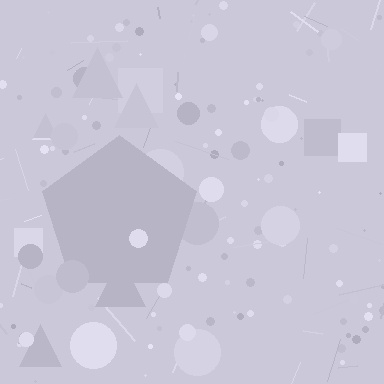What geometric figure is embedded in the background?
A pentagon is embedded in the background.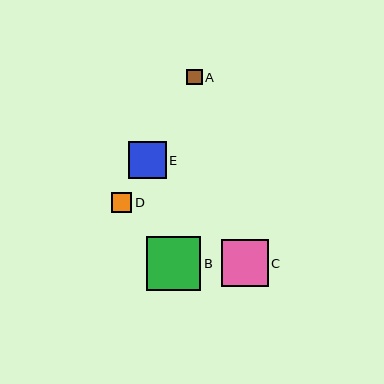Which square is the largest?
Square B is the largest with a size of approximately 55 pixels.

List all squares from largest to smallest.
From largest to smallest: B, C, E, D, A.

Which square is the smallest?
Square A is the smallest with a size of approximately 15 pixels.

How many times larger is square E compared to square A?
Square E is approximately 2.5 times the size of square A.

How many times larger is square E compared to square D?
Square E is approximately 1.8 times the size of square D.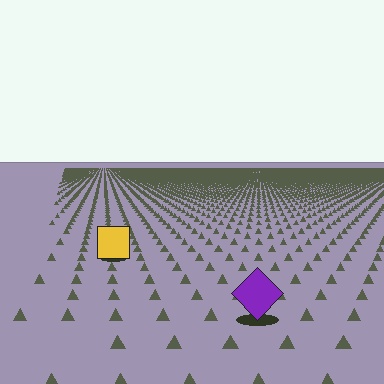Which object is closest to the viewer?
The purple diamond is closest. The texture marks near it are larger and more spread out.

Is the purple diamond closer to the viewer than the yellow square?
Yes. The purple diamond is closer — you can tell from the texture gradient: the ground texture is coarser near it.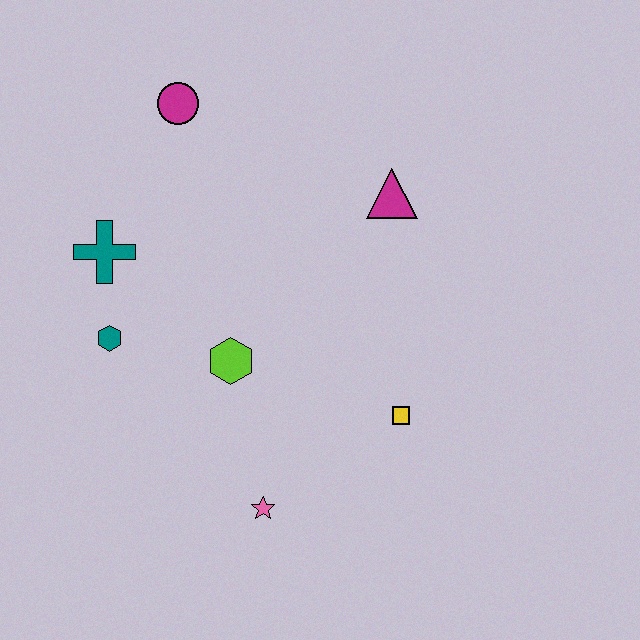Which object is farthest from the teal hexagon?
The magenta triangle is farthest from the teal hexagon.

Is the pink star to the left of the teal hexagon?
No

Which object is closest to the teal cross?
The teal hexagon is closest to the teal cross.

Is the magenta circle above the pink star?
Yes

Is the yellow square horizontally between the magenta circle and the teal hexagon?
No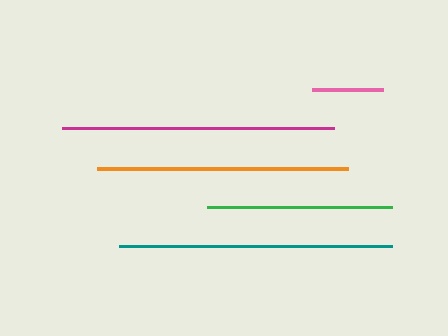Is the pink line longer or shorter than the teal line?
The teal line is longer than the pink line.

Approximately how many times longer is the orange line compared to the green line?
The orange line is approximately 1.4 times the length of the green line.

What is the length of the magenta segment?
The magenta segment is approximately 271 pixels long.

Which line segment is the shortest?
The pink line is the shortest at approximately 71 pixels.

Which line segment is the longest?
The teal line is the longest at approximately 273 pixels.